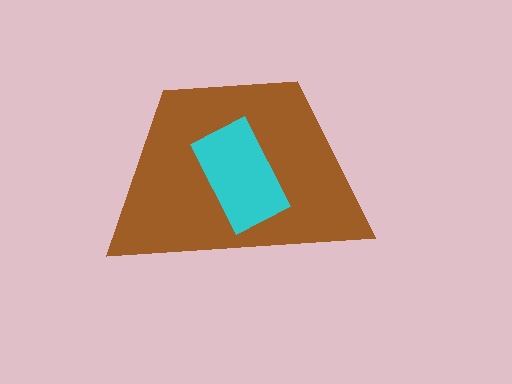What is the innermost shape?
The cyan rectangle.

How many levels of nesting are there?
2.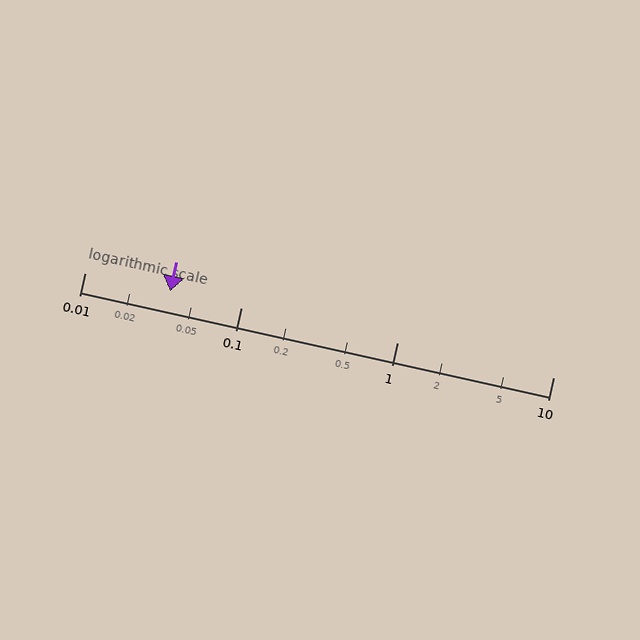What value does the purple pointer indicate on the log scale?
The pointer indicates approximately 0.035.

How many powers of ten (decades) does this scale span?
The scale spans 3 decades, from 0.01 to 10.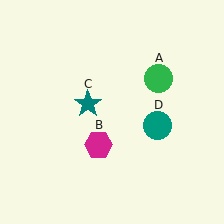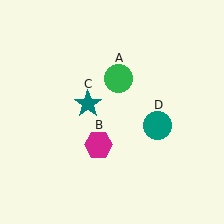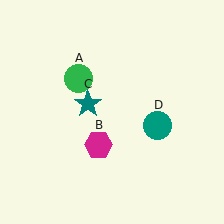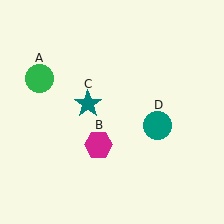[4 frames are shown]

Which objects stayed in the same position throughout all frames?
Magenta hexagon (object B) and teal star (object C) and teal circle (object D) remained stationary.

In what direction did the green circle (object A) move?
The green circle (object A) moved left.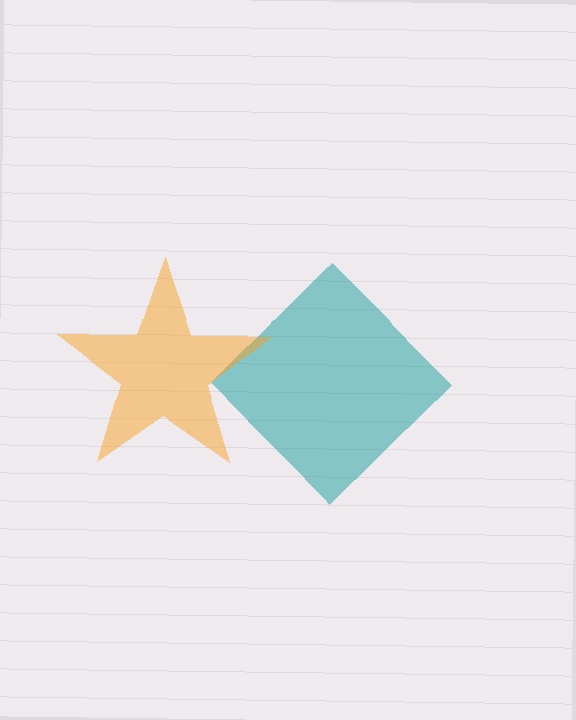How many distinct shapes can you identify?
There are 2 distinct shapes: a teal diamond, an orange star.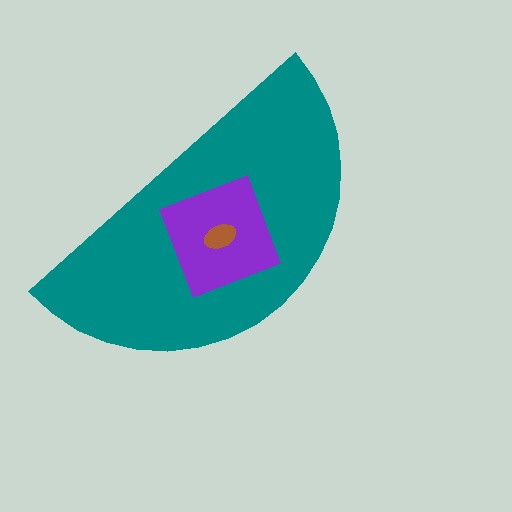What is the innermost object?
The brown ellipse.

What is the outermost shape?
The teal semicircle.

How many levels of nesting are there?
3.